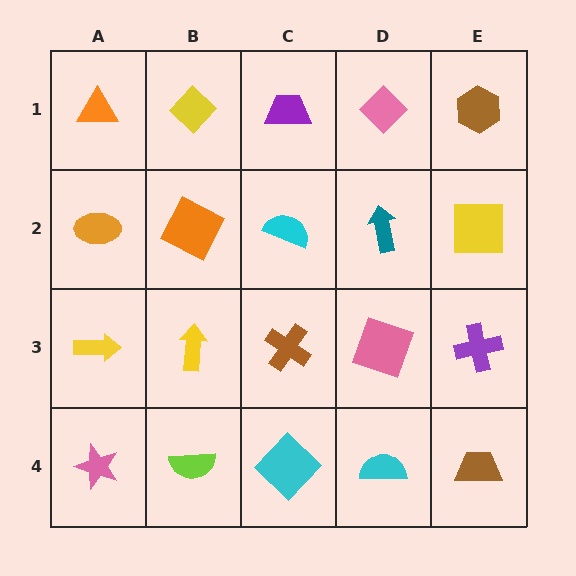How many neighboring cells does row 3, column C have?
4.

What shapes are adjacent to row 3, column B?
An orange square (row 2, column B), a lime semicircle (row 4, column B), a yellow arrow (row 3, column A), a brown cross (row 3, column C).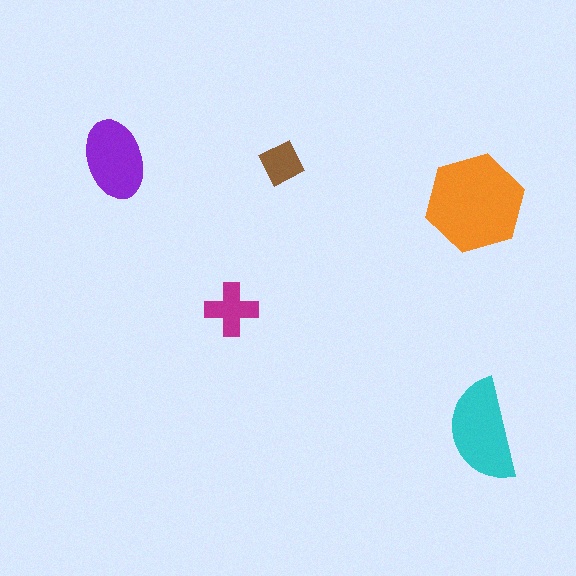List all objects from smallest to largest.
The brown diamond, the magenta cross, the purple ellipse, the cyan semicircle, the orange hexagon.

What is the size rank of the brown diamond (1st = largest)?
5th.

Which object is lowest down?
The cyan semicircle is bottommost.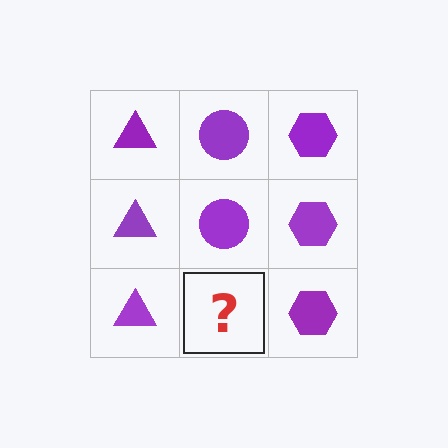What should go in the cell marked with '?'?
The missing cell should contain a purple circle.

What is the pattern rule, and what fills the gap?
The rule is that each column has a consistent shape. The gap should be filled with a purple circle.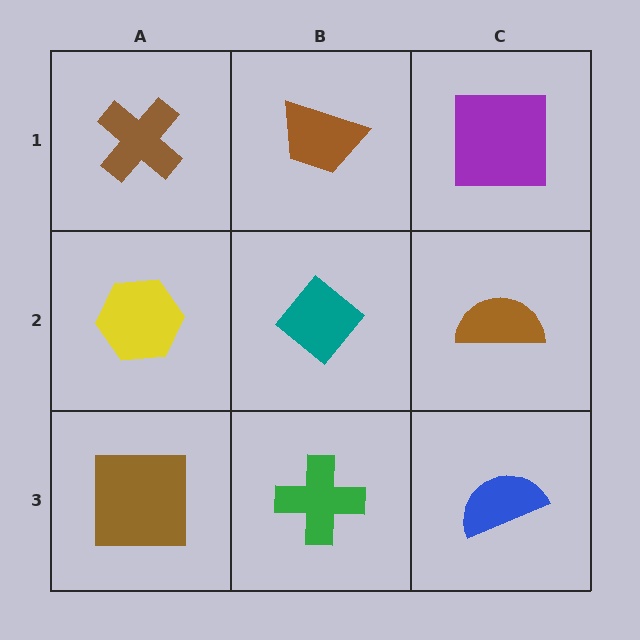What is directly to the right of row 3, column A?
A green cross.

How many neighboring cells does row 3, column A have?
2.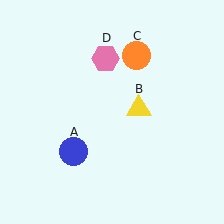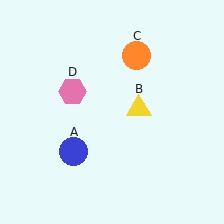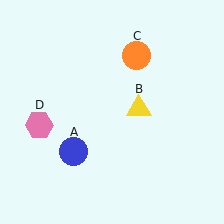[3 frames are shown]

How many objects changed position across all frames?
1 object changed position: pink hexagon (object D).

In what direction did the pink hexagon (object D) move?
The pink hexagon (object D) moved down and to the left.